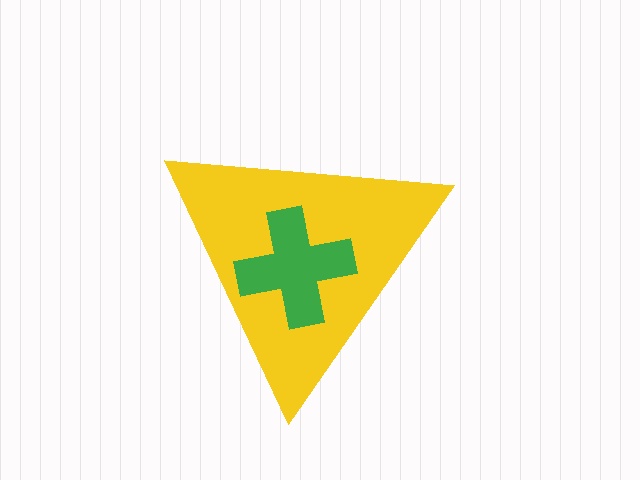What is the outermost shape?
The yellow triangle.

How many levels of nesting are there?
2.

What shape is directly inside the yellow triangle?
The green cross.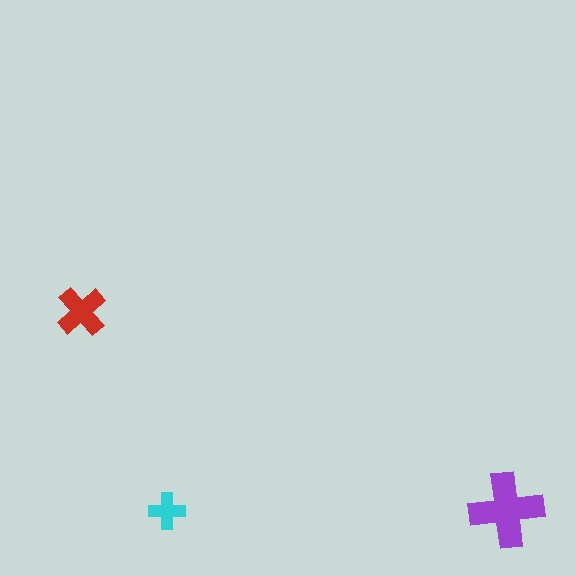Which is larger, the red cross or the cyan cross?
The red one.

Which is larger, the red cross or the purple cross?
The purple one.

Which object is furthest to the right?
The purple cross is rightmost.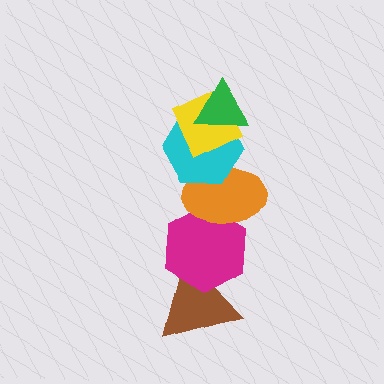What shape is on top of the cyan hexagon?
The yellow diamond is on top of the cyan hexagon.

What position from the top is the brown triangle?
The brown triangle is 6th from the top.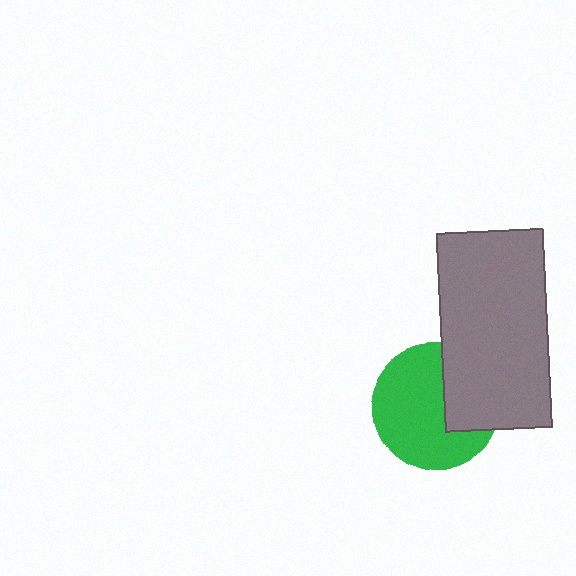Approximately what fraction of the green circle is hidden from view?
Roughly 32% of the green circle is hidden behind the gray rectangle.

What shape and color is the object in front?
The object in front is a gray rectangle.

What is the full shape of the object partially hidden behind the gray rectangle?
The partially hidden object is a green circle.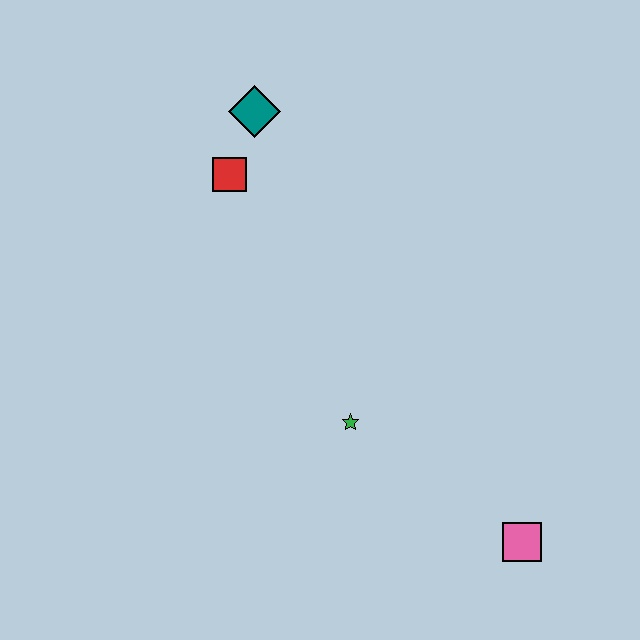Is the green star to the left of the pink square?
Yes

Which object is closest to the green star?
The pink square is closest to the green star.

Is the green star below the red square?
Yes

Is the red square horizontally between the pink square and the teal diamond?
No